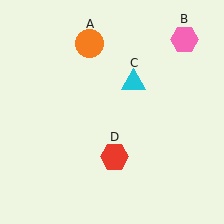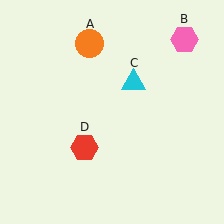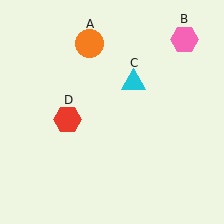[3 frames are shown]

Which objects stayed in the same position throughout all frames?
Orange circle (object A) and pink hexagon (object B) and cyan triangle (object C) remained stationary.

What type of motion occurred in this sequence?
The red hexagon (object D) rotated clockwise around the center of the scene.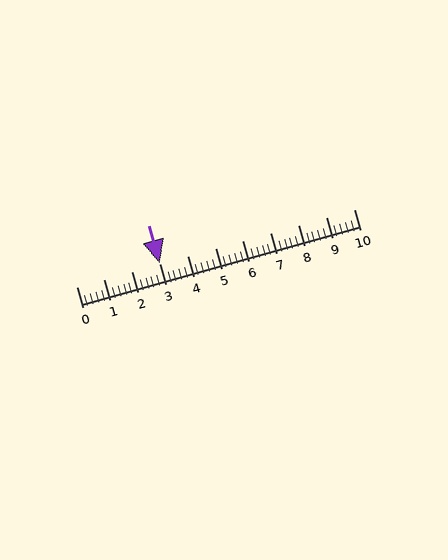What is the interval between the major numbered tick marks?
The major tick marks are spaced 1 units apart.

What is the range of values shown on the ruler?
The ruler shows values from 0 to 10.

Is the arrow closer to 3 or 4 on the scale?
The arrow is closer to 3.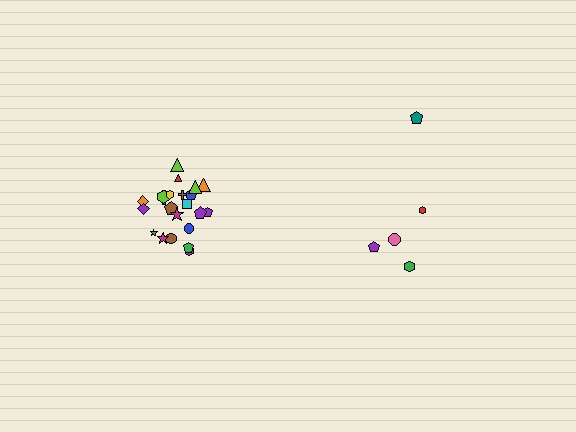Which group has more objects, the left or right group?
The left group.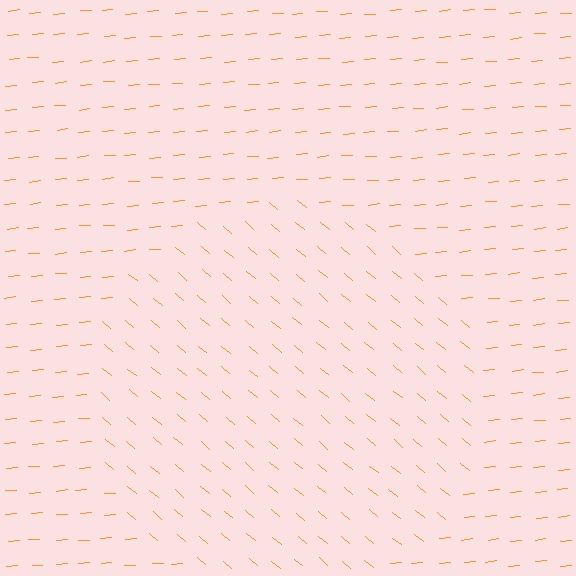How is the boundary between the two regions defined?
The boundary is defined purely by a change in line orientation (approximately 45 degrees difference). All lines are the same color and thickness.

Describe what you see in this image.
The image is filled with small orange line segments. A circle region in the image has lines oriented differently from the surrounding lines, creating a visible texture boundary.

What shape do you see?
I see a circle.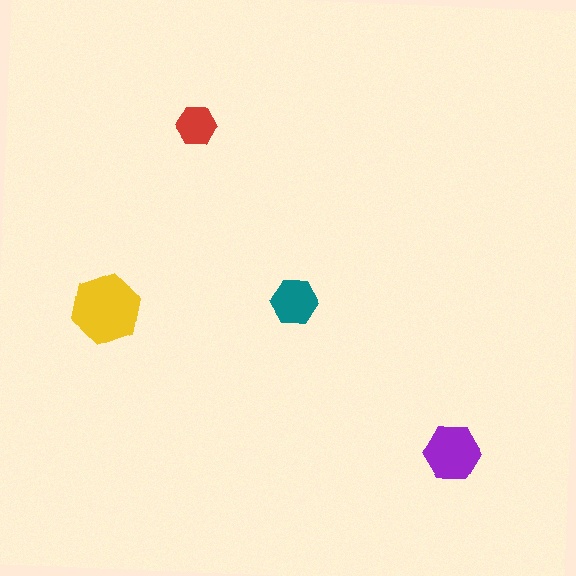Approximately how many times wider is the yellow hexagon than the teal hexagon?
About 1.5 times wider.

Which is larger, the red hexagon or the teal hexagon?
The teal one.